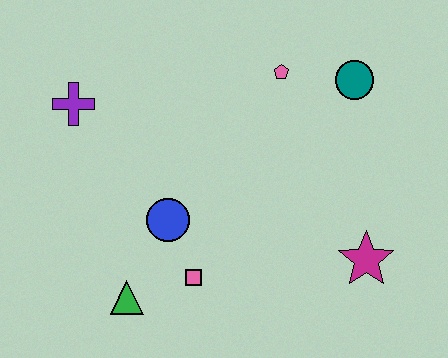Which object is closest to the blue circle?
The pink square is closest to the blue circle.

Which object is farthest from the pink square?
The teal circle is farthest from the pink square.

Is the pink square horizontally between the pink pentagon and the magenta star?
No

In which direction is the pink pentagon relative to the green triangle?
The pink pentagon is above the green triangle.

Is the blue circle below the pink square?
No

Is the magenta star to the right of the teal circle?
Yes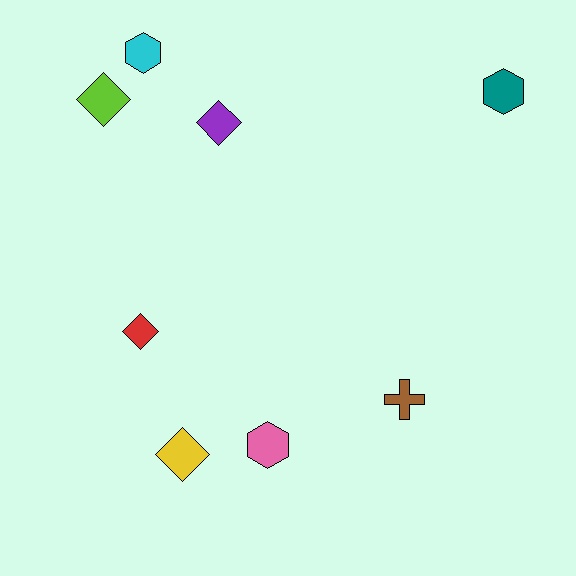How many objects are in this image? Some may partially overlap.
There are 8 objects.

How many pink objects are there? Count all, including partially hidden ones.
There is 1 pink object.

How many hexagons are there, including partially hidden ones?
There are 3 hexagons.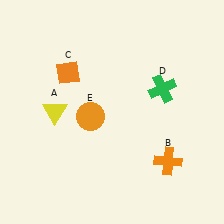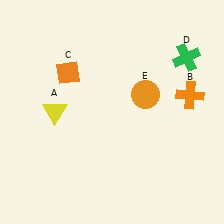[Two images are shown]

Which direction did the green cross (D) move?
The green cross (D) moved up.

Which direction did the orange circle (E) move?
The orange circle (E) moved right.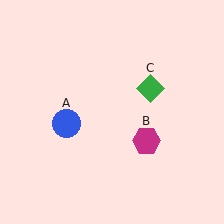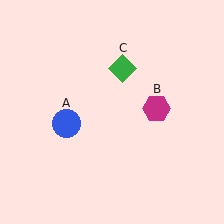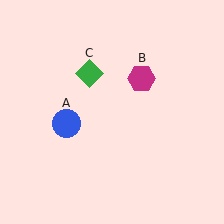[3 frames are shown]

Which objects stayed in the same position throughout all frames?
Blue circle (object A) remained stationary.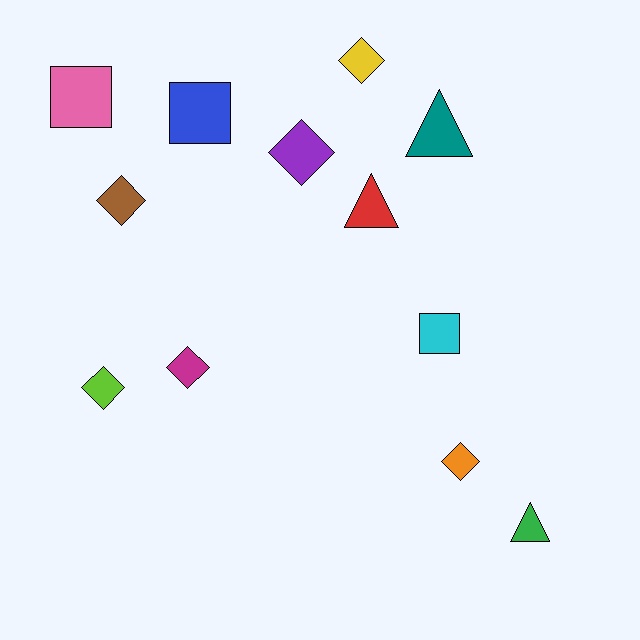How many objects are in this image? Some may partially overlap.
There are 12 objects.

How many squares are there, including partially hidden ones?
There are 3 squares.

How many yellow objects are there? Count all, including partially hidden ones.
There is 1 yellow object.